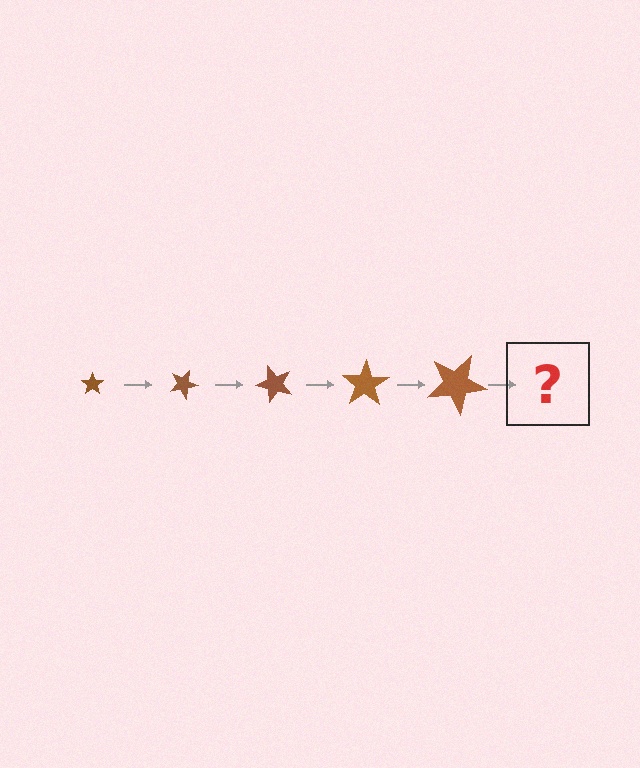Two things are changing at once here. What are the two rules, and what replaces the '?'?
The two rules are that the star grows larger each step and it rotates 25 degrees each step. The '?' should be a star, larger than the previous one and rotated 125 degrees from the start.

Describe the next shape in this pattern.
It should be a star, larger than the previous one and rotated 125 degrees from the start.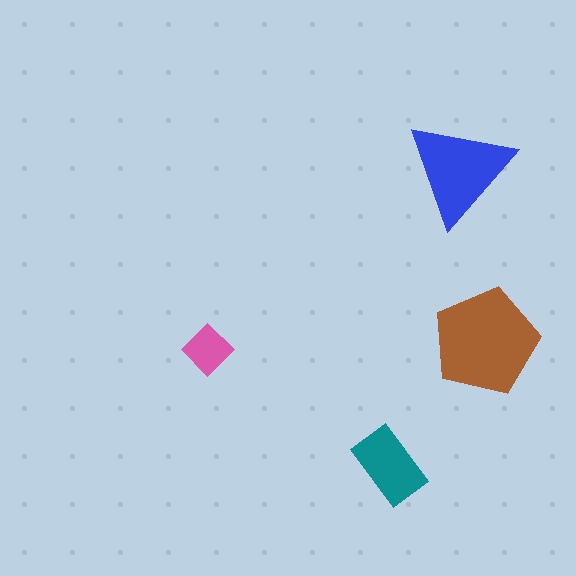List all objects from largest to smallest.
The brown pentagon, the blue triangle, the teal rectangle, the pink diamond.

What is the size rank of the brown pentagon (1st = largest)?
1st.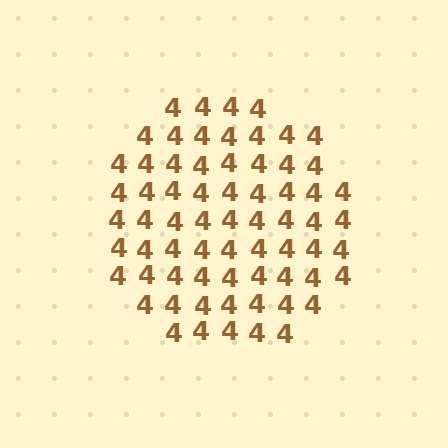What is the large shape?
The large shape is a circle.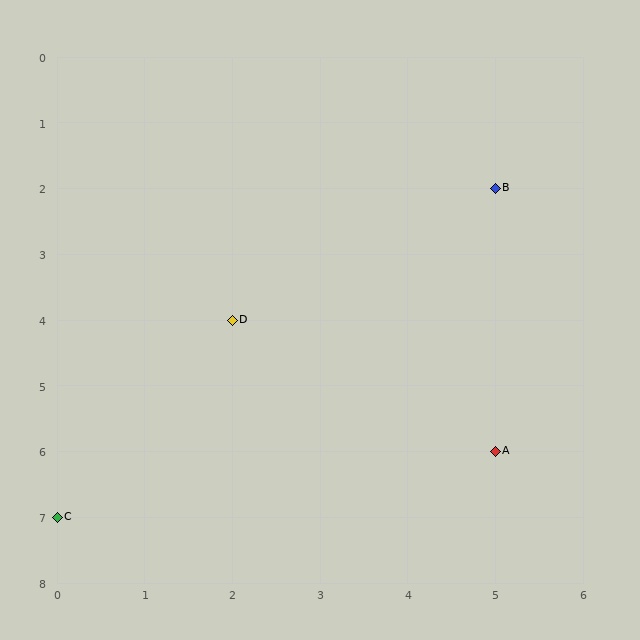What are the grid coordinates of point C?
Point C is at grid coordinates (0, 7).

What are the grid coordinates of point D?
Point D is at grid coordinates (2, 4).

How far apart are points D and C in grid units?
Points D and C are 2 columns and 3 rows apart (about 3.6 grid units diagonally).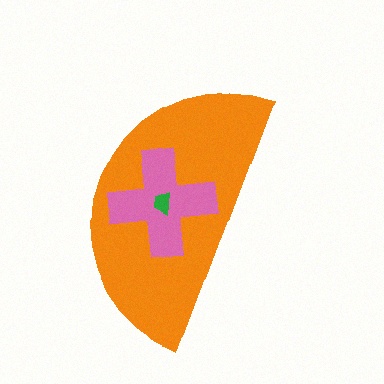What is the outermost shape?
The orange semicircle.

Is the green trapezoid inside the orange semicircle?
Yes.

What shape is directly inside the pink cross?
The green trapezoid.